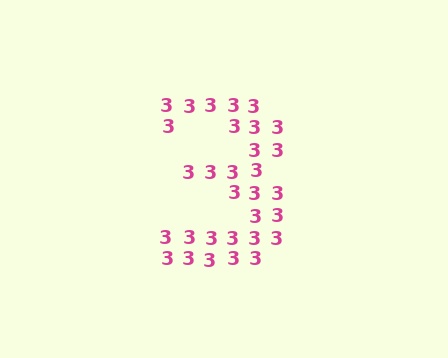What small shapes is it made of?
It is made of small digit 3's.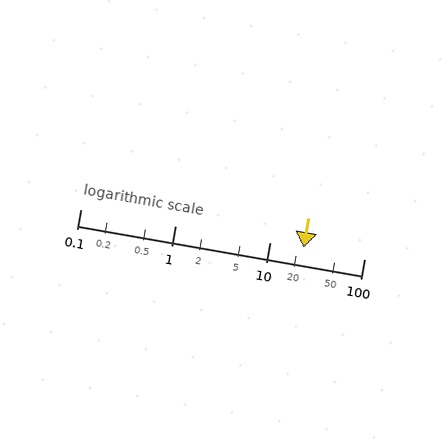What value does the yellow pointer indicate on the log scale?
The pointer indicates approximately 23.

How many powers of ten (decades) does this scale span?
The scale spans 3 decades, from 0.1 to 100.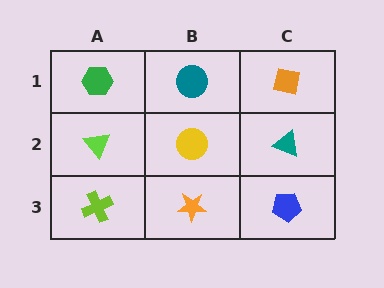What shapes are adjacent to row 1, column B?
A yellow circle (row 2, column B), a green hexagon (row 1, column A), an orange square (row 1, column C).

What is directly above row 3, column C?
A teal triangle.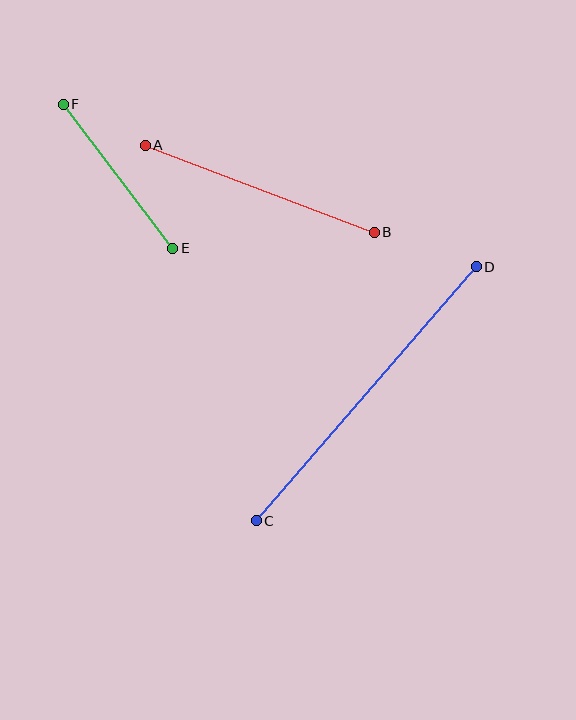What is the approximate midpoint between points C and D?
The midpoint is at approximately (366, 394) pixels.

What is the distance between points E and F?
The distance is approximately 181 pixels.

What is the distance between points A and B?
The distance is approximately 245 pixels.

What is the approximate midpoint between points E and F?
The midpoint is at approximately (118, 176) pixels.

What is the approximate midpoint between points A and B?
The midpoint is at approximately (260, 189) pixels.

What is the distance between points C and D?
The distance is approximately 336 pixels.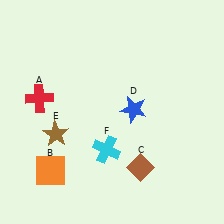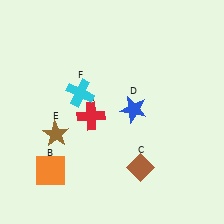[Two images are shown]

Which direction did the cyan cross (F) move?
The cyan cross (F) moved up.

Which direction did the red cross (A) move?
The red cross (A) moved right.